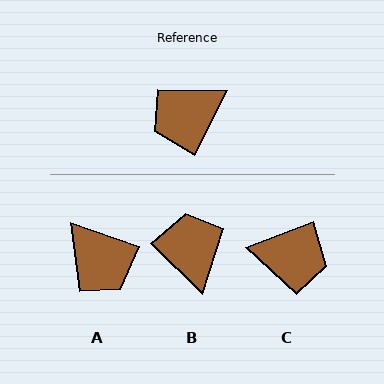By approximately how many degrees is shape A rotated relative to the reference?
Approximately 97 degrees counter-clockwise.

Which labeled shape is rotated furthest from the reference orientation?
C, about 137 degrees away.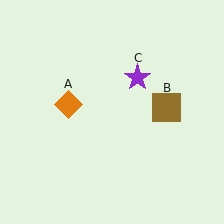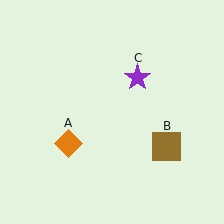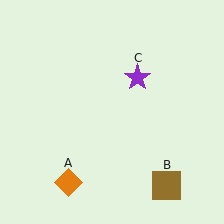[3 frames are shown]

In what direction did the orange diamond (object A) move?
The orange diamond (object A) moved down.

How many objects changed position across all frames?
2 objects changed position: orange diamond (object A), brown square (object B).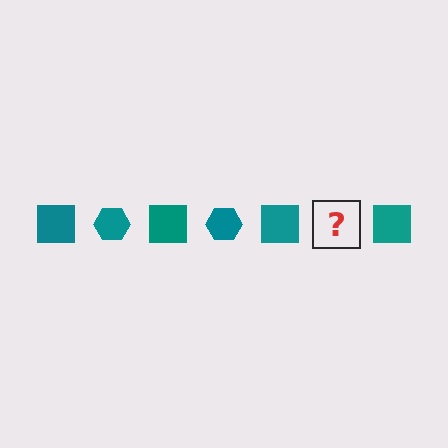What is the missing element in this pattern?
The missing element is a teal hexagon.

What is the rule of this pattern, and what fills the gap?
The rule is that the pattern cycles through square, hexagon shapes in teal. The gap should be filled with a teal hexagon.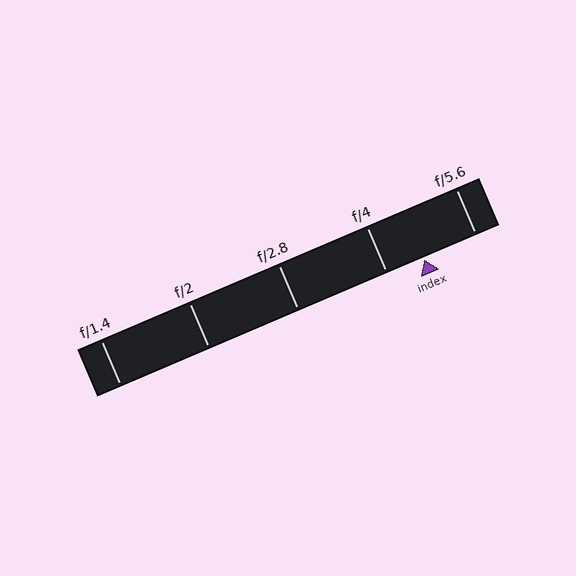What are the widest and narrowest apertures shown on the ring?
The widest aperture shown is f/1.4 and the narrowest is f/5.6.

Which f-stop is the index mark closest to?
The index mark is closest to f/4.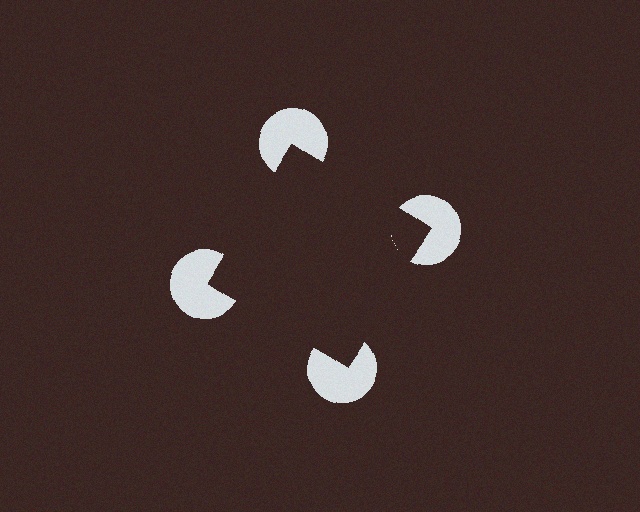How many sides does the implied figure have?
4 sides.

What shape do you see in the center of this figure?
An illusory square — its edges are inferred from the aligned wedge cuts in the pac-man discs, not physically drawn.